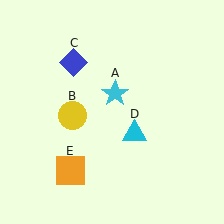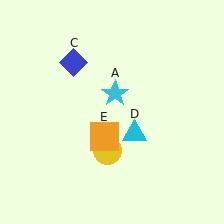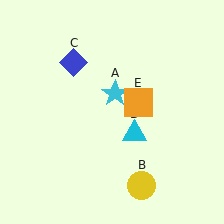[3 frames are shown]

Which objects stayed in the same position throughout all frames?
Cyan star (object A) and blue diamond (object C) and cyan triangle (object D) remained stationary.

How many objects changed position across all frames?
2 objects changed position: yellow circle (object B), orange square (object E).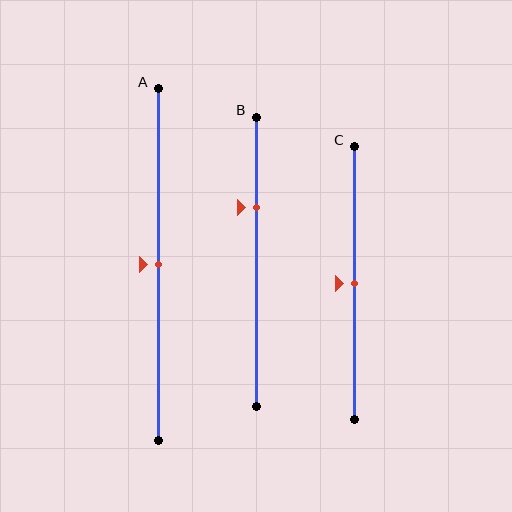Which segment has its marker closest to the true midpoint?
Segment A has its marker closest to the true midpoint.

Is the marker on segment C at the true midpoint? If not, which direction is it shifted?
Yes, the marker on segment C is at the true midpoint.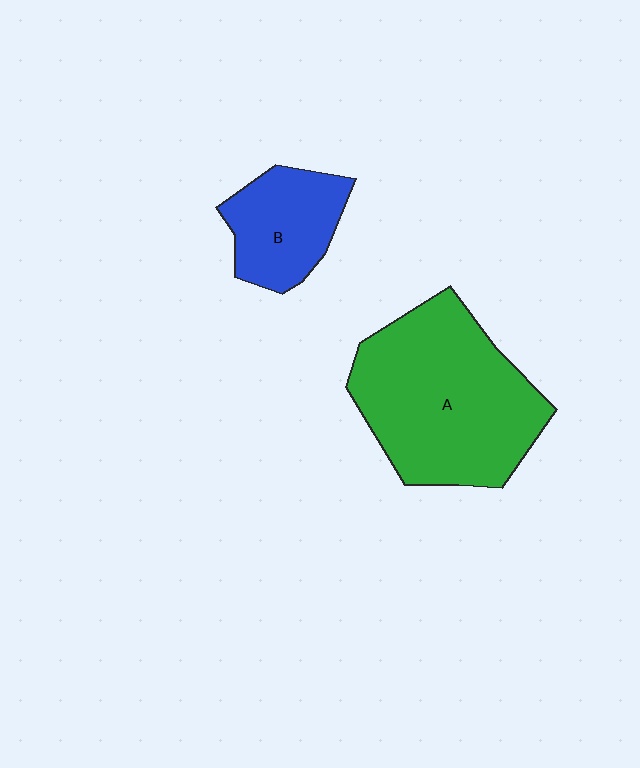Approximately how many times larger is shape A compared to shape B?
Approximately 2.3 times.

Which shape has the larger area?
Shape A (green).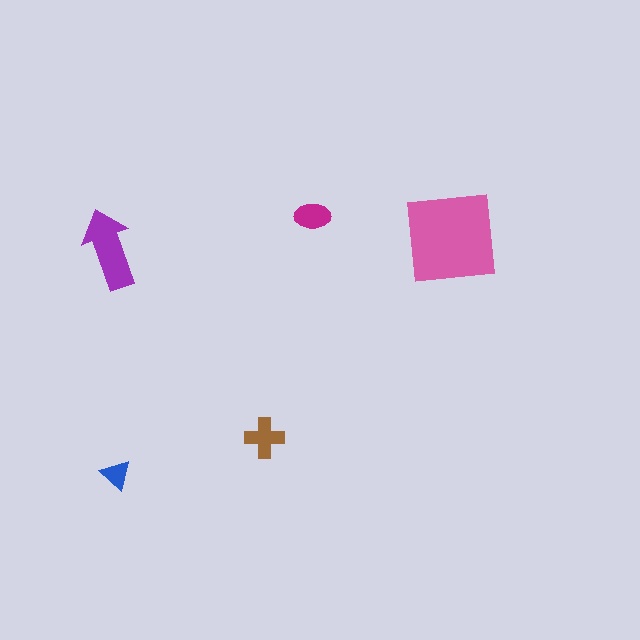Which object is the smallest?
The blue triangle.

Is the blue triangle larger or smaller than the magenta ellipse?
Smaller.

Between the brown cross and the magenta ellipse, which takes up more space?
The brown cross.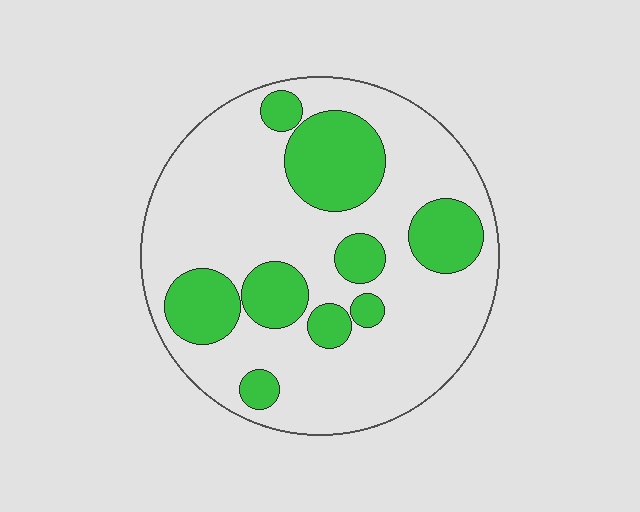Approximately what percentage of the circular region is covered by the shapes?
Approximately 30%.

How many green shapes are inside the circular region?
9.